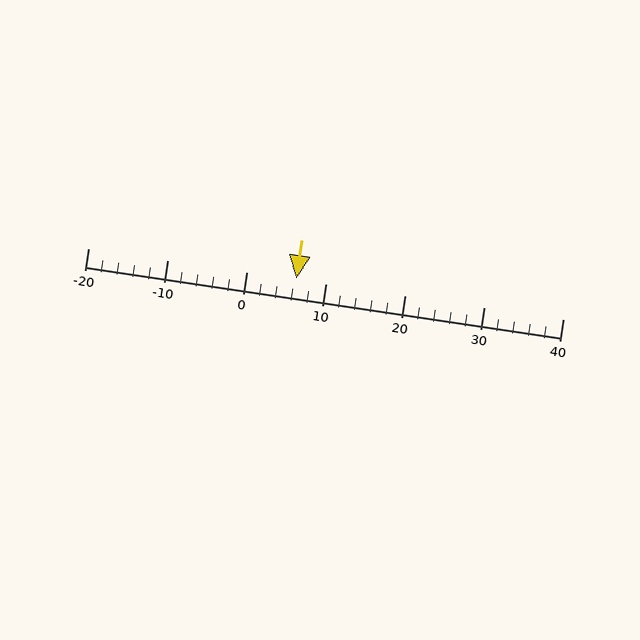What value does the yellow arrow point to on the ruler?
The yellow arrow points to approximately 6.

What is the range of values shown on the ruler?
The ruler shows values from -20 to 40.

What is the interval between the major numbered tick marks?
The major tick marks are spaced 10 units apart.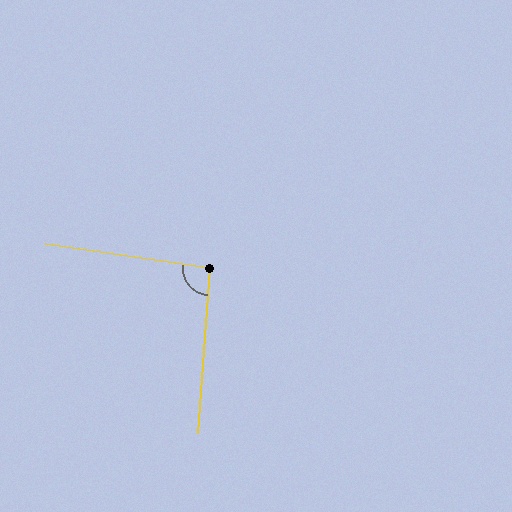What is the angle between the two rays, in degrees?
Approximately 94 degrees.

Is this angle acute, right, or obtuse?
It is approximately a right angle.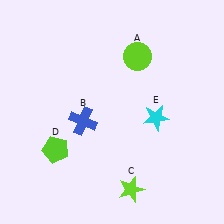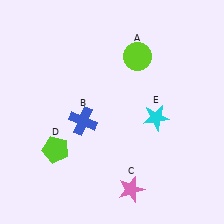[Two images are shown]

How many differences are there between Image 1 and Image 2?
There is 1 difference between the two images.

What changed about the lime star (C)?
In Image 1, C is lime. In Image 2, it changed to pink.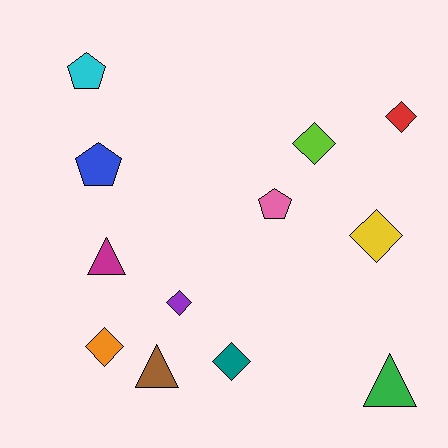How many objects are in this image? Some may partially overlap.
There are 12 objects.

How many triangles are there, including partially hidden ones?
There are 3 triangles.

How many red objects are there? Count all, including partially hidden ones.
There is 1 red object.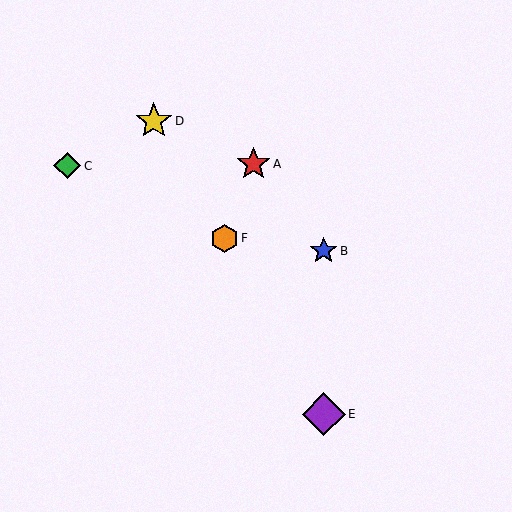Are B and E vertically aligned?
Yes, both are at x≈324.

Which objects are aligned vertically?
Objects B, E are aligned vertically.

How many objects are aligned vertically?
2 objects (B, E) are aligned vertically.